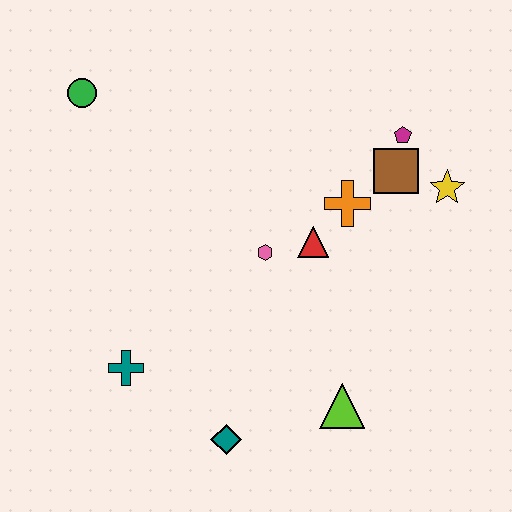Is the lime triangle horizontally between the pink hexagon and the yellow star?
Yes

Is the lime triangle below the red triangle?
Yes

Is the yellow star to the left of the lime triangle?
No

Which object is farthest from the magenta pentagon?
The teal cross is farthest from the magenta pentagon.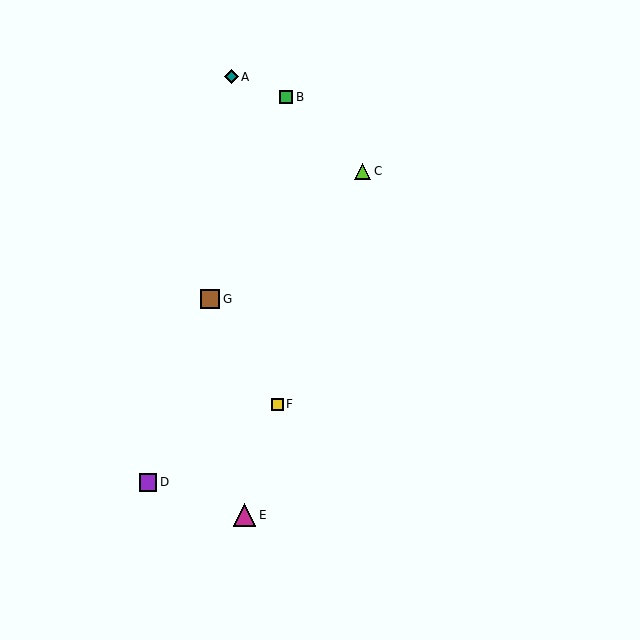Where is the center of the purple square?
The center of the purple square is at (148, 482).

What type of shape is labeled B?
Shape B is a green square.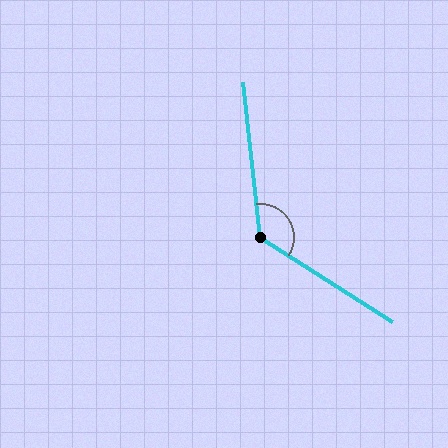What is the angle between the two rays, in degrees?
Approximately 129 degrees.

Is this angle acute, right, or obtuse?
It is obtuse.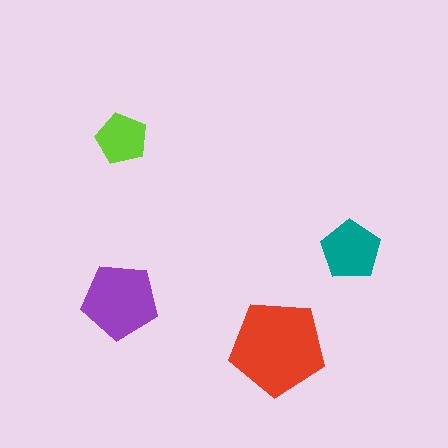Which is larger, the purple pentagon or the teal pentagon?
The purple one.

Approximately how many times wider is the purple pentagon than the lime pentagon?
About 1.5 times wider.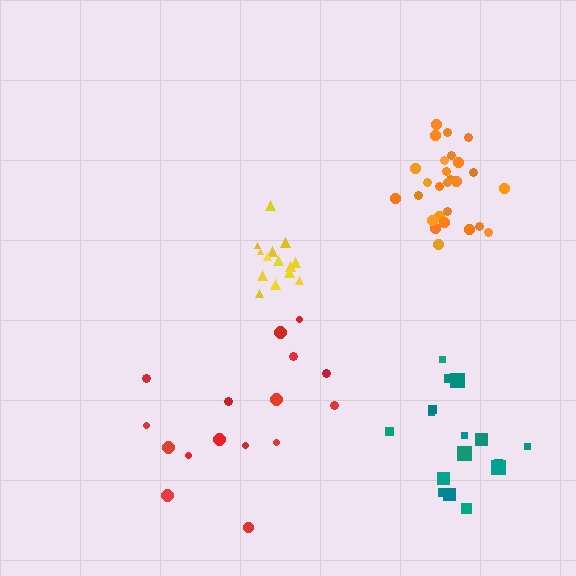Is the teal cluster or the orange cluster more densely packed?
Orange.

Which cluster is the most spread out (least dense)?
Red.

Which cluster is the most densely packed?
Orange.